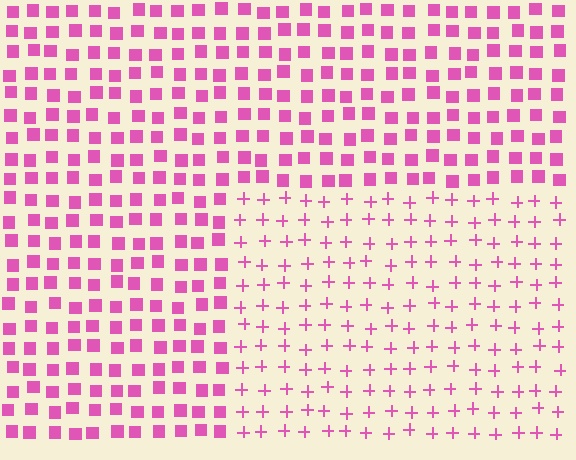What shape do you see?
I see a rectangle.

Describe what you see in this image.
The image is filled with small pink elements arranged in a uniform grid. A rectangle-shaped region contains plus signs, while the surrounding area contains squares. The boundary is defined purely by the change in element shape.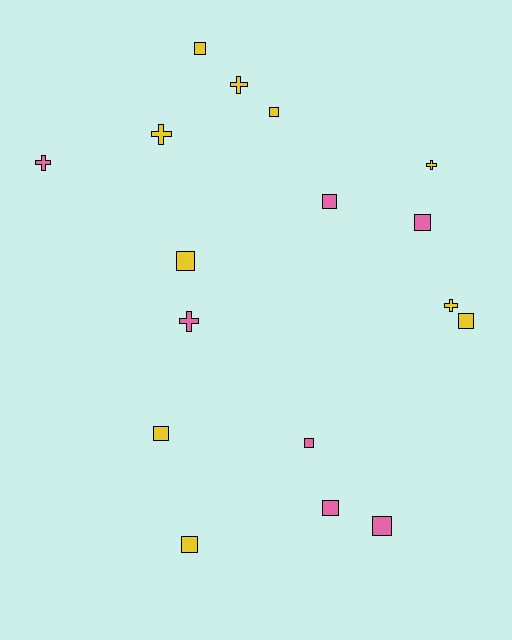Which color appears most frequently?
Yellow, with 10 objects.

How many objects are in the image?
There are 17 objects.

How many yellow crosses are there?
There are 4 yellow crosses.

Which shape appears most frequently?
Square, with 11 objects.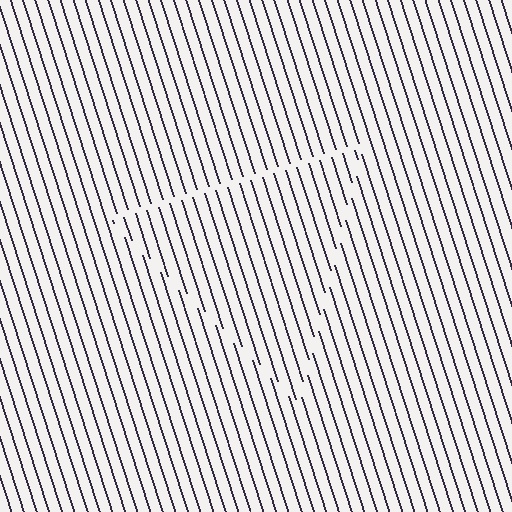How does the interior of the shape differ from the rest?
The interior of the shape contains the same grating, shifted by half a period — the contour is defined by the phase discontinuity where line-ends from the inner and outer gratings abut.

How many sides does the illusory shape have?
3 sides — the line-ends trace a triangle.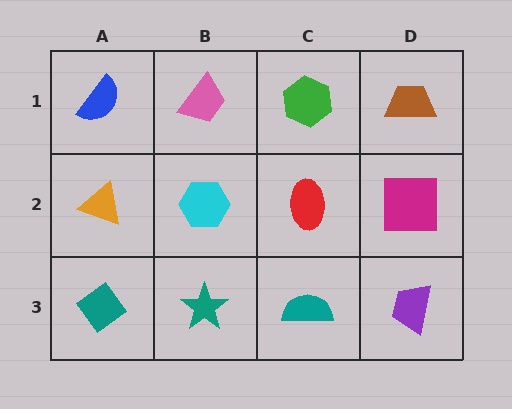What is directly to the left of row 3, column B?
A teal diamond.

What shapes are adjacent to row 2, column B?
A pink trapezoid (row 1, column B), a teal star (row 3, column B), an orange triangle (row 2, column A), a red ellipse (row 2, column C).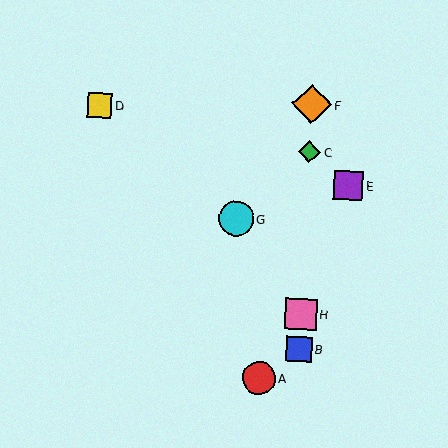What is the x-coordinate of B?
Object B is at x≈299.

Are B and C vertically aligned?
Yes, both are at x≈299.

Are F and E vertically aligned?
No, F is at x≈312 and E is at x≈348.